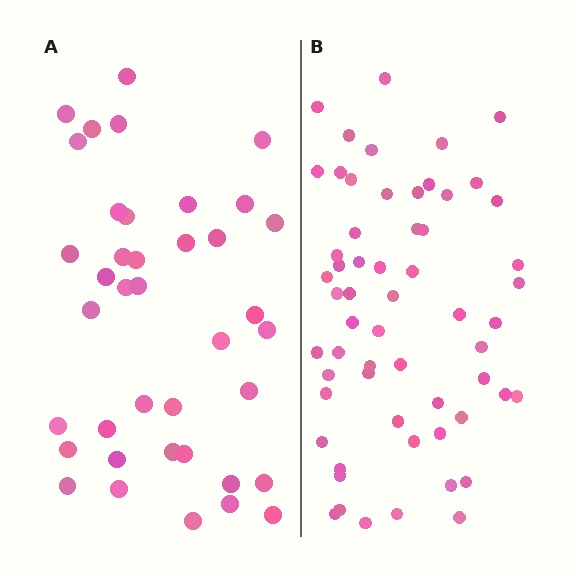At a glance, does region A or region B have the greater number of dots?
Region B (the right region) has more dots.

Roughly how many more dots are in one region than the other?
Region B has approximately 20 more dots than region A.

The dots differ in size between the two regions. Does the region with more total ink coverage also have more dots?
No. Region A has more total ink coverage because its dots are larger, but region B actually contains more individual dots. Total area can be misleading — the number of items is what matters here.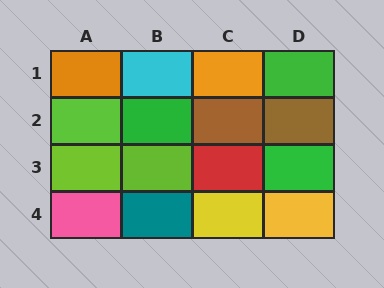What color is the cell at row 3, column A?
Lime.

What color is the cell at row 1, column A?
Orange.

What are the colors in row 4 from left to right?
Pink, teal, yellow, yellow.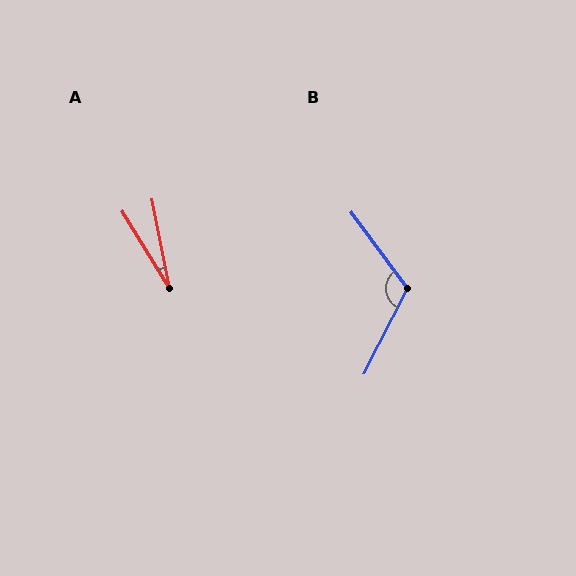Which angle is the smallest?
A, at approximately 20 degrees.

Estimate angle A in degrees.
Approximately 20 degrees.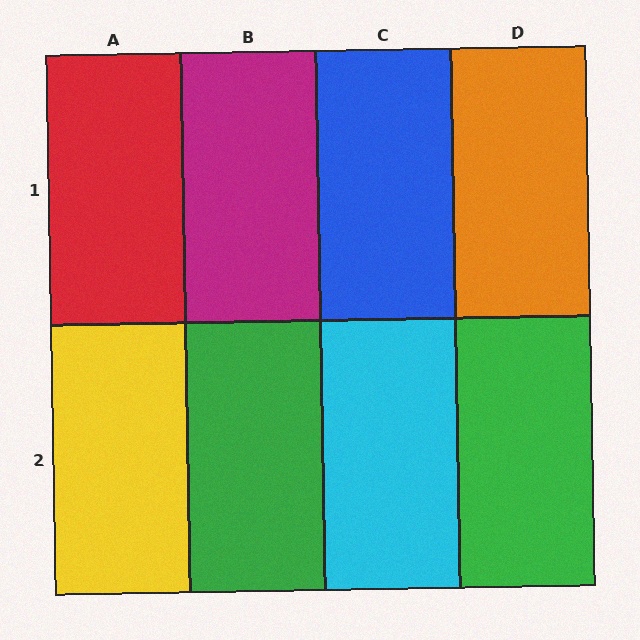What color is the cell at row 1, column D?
Orange.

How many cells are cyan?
1 cell is cyan.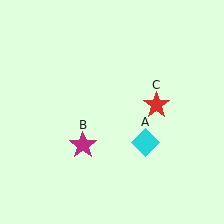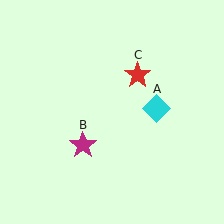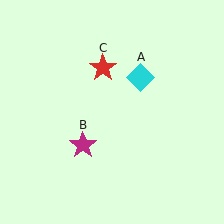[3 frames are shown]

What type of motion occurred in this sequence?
The cyan diamond (object A), red star (object C) rotated counterclockwise around the center of the scene.